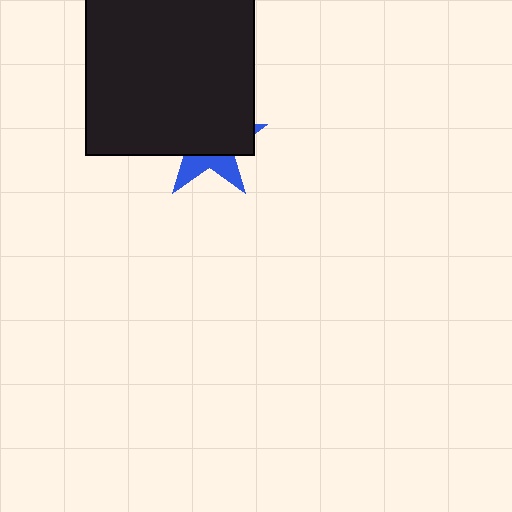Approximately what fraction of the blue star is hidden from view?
Roughly 67% of the blue star is hidden behind the black square.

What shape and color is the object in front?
The object in front is a black square.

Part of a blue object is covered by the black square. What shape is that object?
It is a star.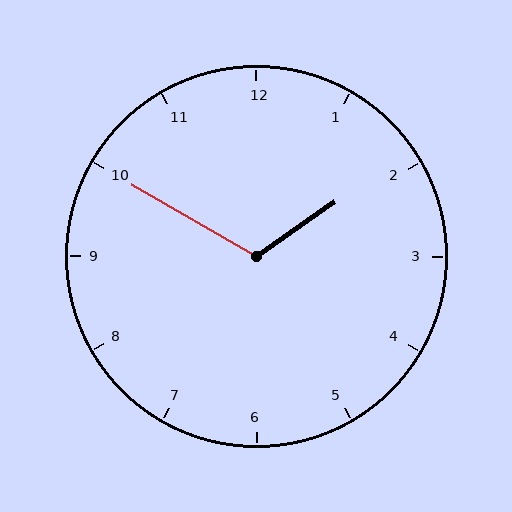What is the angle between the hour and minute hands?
Approximately 115 degrees.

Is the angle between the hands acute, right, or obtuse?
It is obtuse.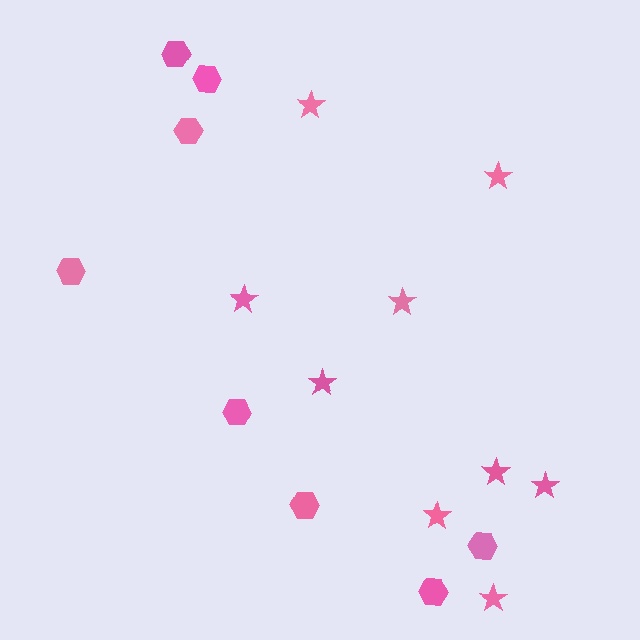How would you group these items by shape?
There are 2 groups: one group of hexagons (8) and one group of stars (9).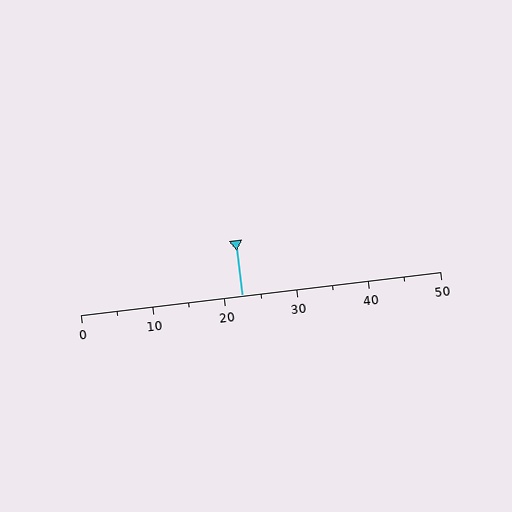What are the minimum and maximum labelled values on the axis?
The axis runs from 0 to 50.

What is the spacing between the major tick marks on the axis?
The major ticks are spaced 10 apart.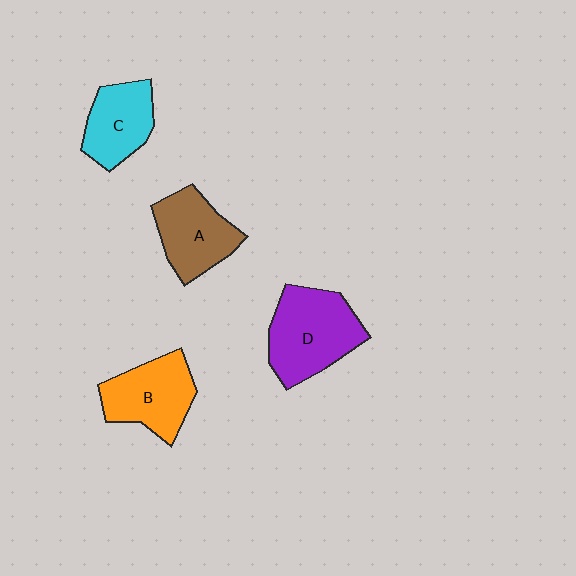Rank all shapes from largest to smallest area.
From largest to smallest: D (purple), B (orange), A (brown), C (cyan).